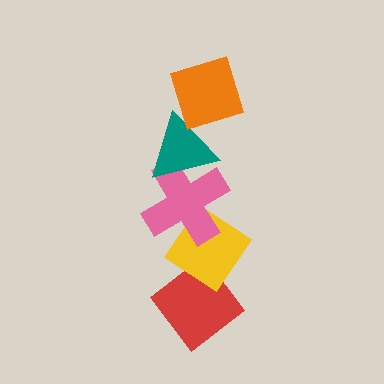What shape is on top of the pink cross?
The teal triangle is on top of the pink cross.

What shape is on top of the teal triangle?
The orange diamond is on top of the teal triangle.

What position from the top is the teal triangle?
The teal triangle is 2nd from the top.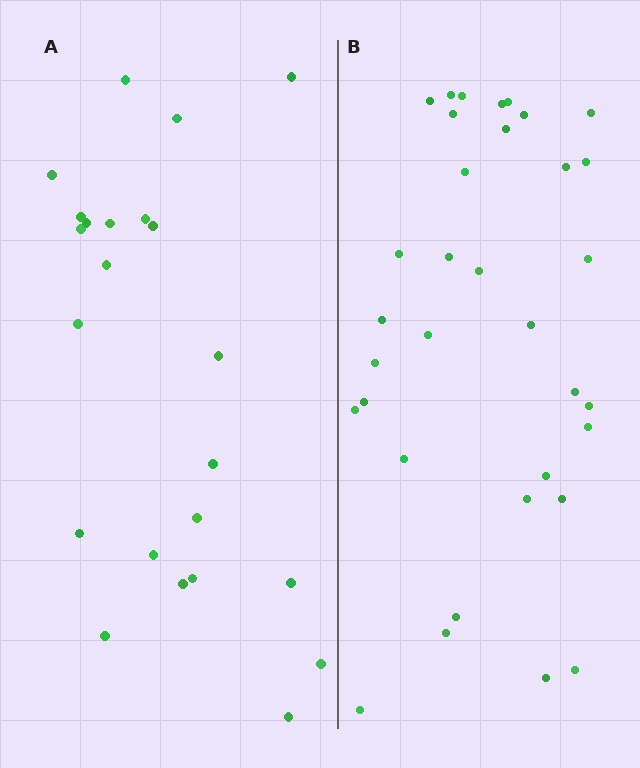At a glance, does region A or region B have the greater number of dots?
Region B (the right region) has more dots.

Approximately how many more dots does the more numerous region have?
Region B has roughly 12 or so more dots than region A.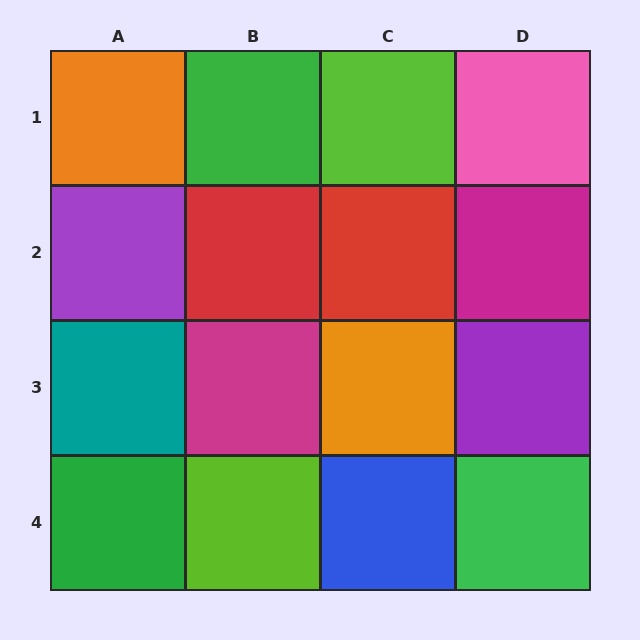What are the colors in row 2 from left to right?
Purple, red, red, magenta.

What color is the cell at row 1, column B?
Green.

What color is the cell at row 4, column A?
Green.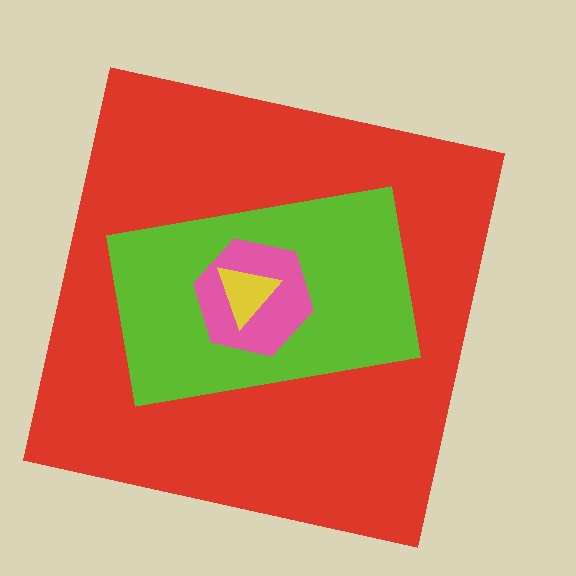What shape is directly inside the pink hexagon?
The yellow triangle.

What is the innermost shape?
The yellow triangle.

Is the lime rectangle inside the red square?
Yes.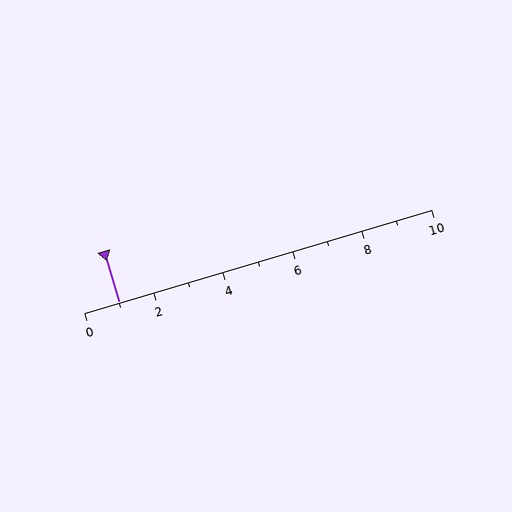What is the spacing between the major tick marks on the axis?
The major ticks are spaced 2 apart.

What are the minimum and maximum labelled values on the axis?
The axis runs from 0 to 10.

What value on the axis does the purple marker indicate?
The marker indicates approximately 1.